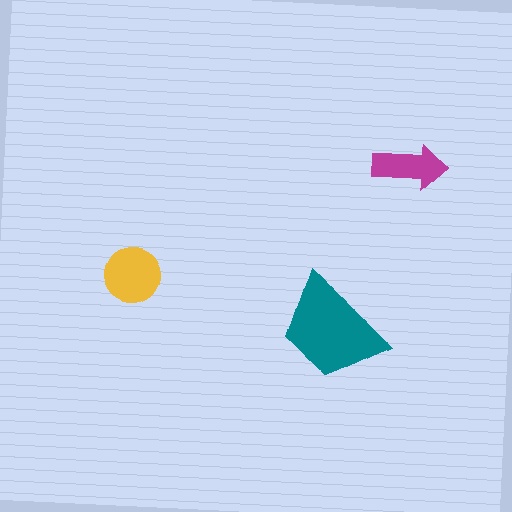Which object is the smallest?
The magenta arrow.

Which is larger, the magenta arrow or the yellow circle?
The yellow circle.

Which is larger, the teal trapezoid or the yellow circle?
The teal trapezoid.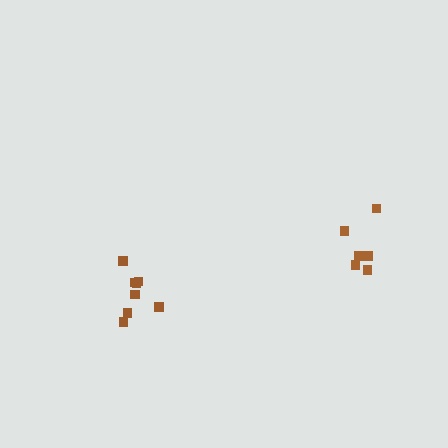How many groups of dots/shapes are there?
There are 2 groups.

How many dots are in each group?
Group 1: 8 dots, Group 2: 6 dots (14 total).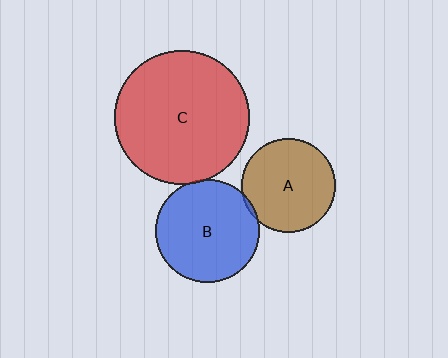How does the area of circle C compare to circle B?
Approximately 1.7 times.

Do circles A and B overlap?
Yes.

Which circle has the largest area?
Circle C (red).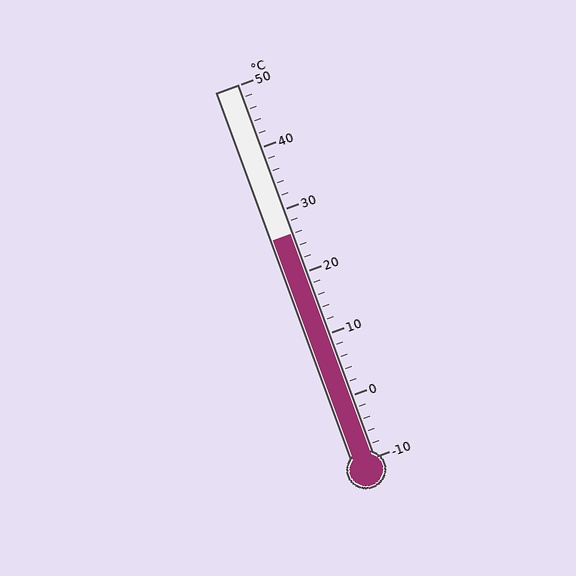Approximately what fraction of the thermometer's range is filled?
The thermometer is filled to approximately 60% of its range.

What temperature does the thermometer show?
The thermometer shows approximately 26°C.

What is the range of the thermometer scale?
The thermometer scale ranges from -10°C to 50°C.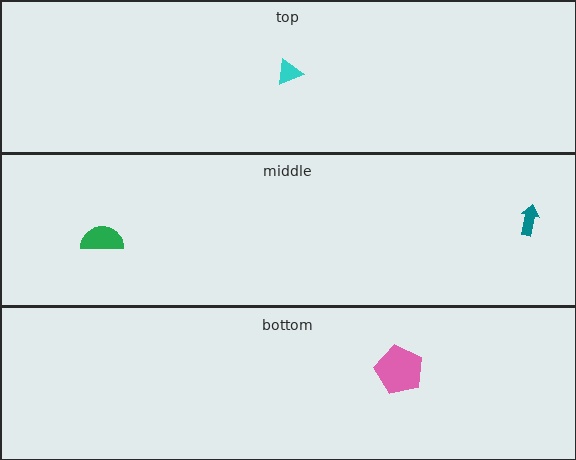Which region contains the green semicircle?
The middle region.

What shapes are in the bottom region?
The pink pentagon.